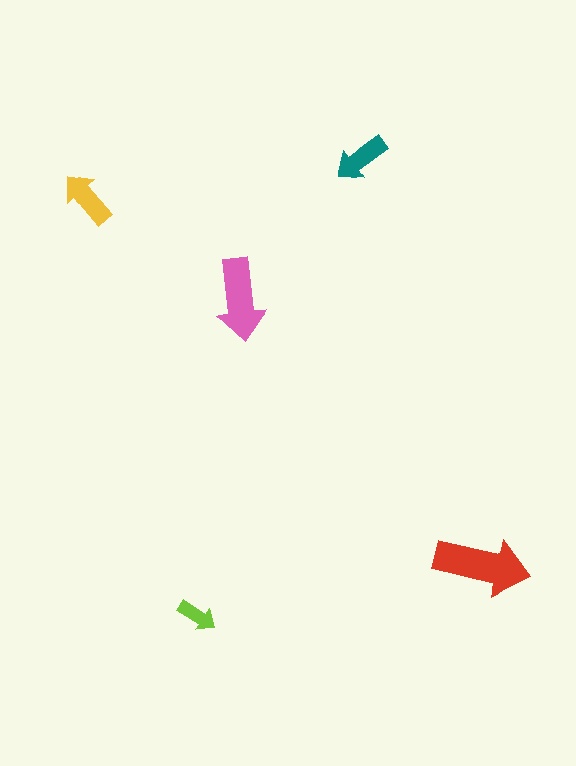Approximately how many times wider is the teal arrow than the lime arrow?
About 1.5 times wider.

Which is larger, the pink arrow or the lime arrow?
The pink one.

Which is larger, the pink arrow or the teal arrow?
The pink one.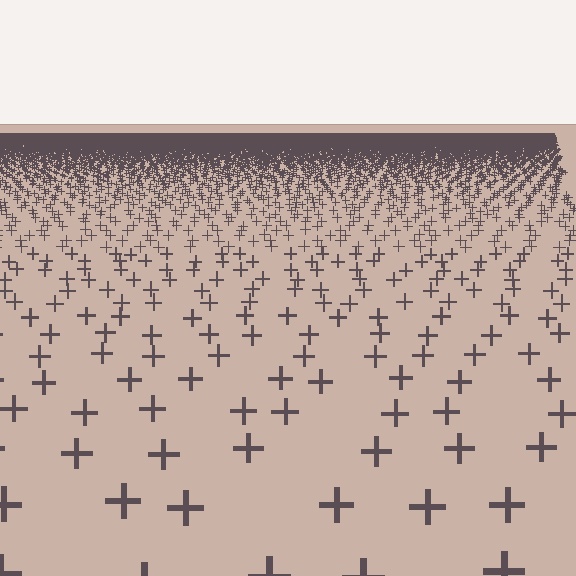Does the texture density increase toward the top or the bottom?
Density increases toward the top.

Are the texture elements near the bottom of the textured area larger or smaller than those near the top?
Larger. Near the bottom, elements are closer to the viewer and appear at a bigger on-screen size.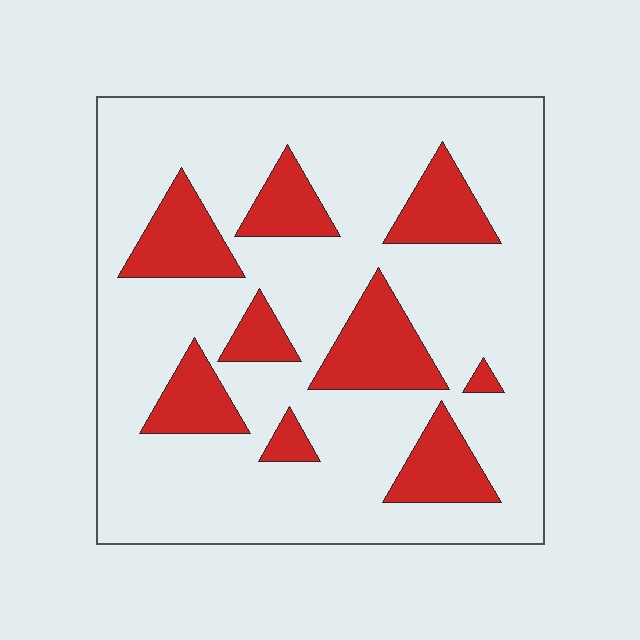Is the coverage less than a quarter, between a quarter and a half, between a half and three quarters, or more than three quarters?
Less than a quarter.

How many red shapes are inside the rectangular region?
9.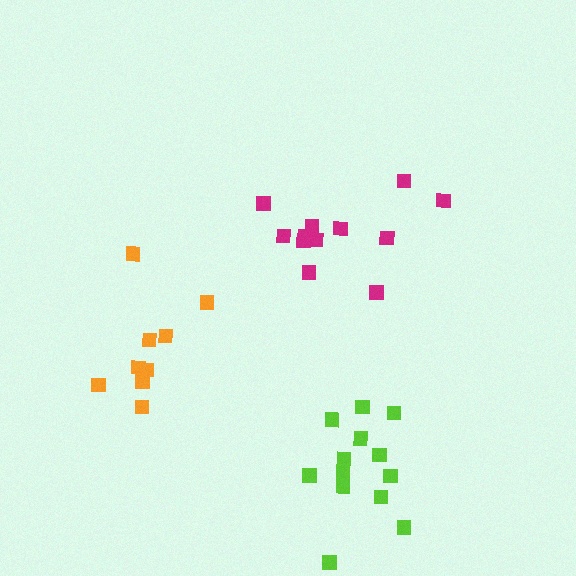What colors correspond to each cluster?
The clusters are colored: magenta, orange, lime.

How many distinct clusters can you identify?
There are 3 distinct clusters.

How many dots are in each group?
Group 1: 12 dots, Group 2: 9 dots, Group 3: 13 dots (34 total).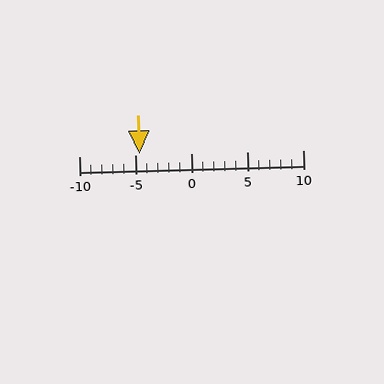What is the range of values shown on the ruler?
The ruler shows values from -10 to 10.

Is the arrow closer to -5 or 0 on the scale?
The arrow is closer to -5.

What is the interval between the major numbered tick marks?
The major tick marks are spaced 5 units apart.